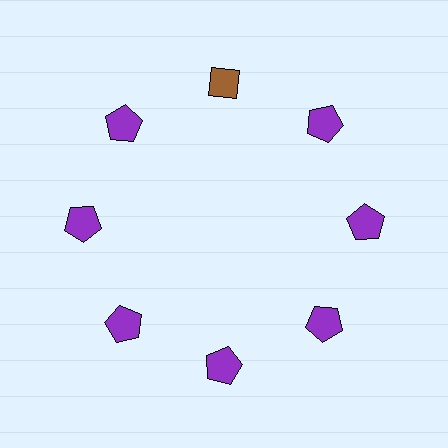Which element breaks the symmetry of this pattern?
The brown diamond at roughly the 12 o'clock position breaks the symmetry. All other shapes are purple pentagons.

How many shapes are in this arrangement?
There are 8 shapes arranged in a ring pattern.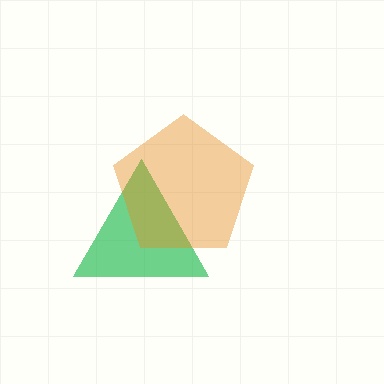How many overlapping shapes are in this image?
There are 2 overlapping shapes in the image.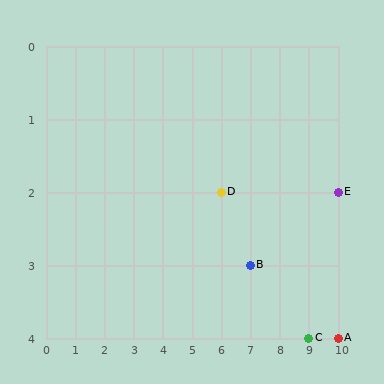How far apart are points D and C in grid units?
Points D and C are 3 columns and 2 rows apart (about 3.6 grid units diagonally).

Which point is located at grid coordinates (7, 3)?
Point B is at (7, 3).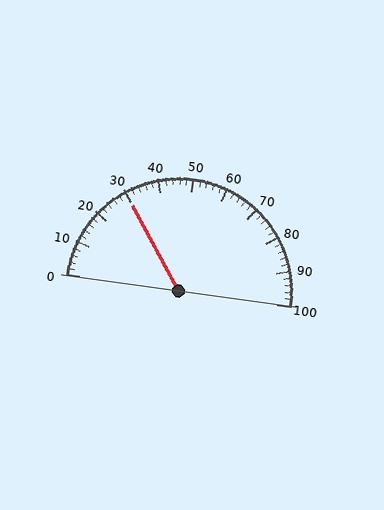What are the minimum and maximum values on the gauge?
The gauge ranges from 0 to 100.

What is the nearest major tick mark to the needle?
The nearest major tick mark is 30.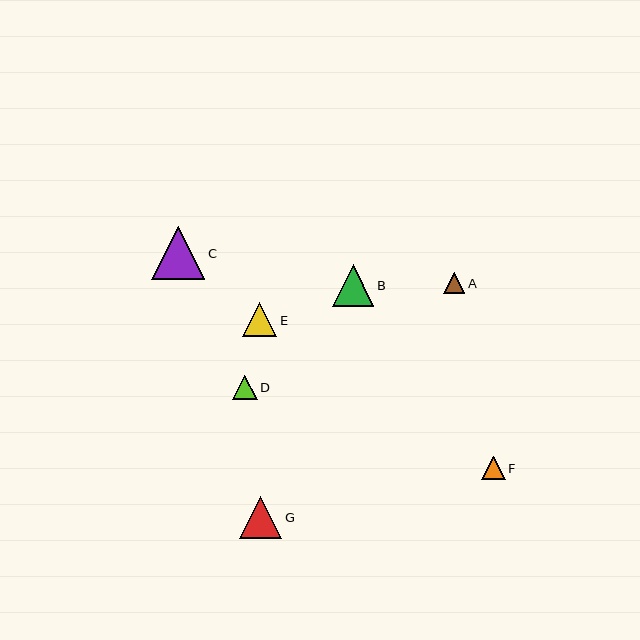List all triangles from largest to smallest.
From largest to smallest: C, G, B, E, D, F, A.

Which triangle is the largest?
Triangle C is the largest with a size of approximately 53 pixels.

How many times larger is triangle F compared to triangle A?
Triangle F is approximately 1.1 times the size of triangle A.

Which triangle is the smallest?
Triangle A is the smallest with a size of approximately 21 pixels.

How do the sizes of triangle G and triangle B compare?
Triangle G and triangle B are approximately the same size.